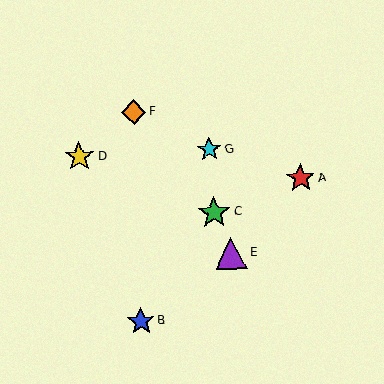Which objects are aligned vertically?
Objects B, F are aligned vertically.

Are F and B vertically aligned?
Yes, both are at x≈134.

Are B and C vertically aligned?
No, B is at x≈141 and C is at x≈214.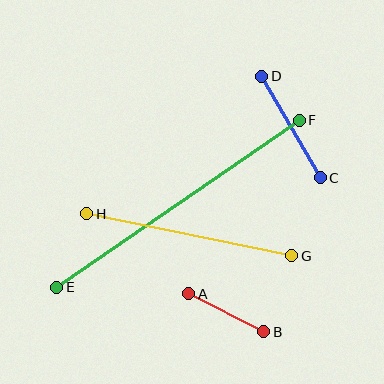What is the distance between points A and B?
The distance is approximately 84 pixels.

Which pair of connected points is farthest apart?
Points E and F are farthest apart.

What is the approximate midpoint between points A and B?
The midpoint is at approximately (226, 313) pixels.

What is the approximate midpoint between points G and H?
The midpoint is at approximately (189, 235) pixels.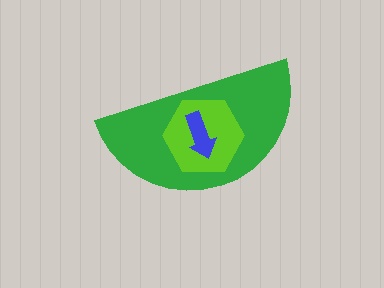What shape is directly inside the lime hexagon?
The blue arrow.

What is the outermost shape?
The green semicircle.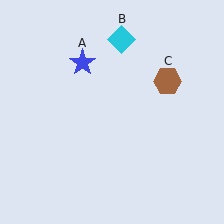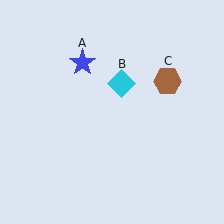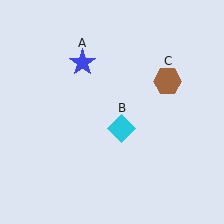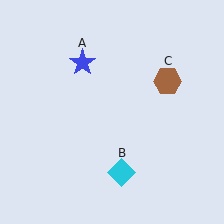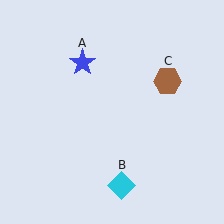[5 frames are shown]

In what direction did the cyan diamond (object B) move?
The cyan diamond (object B) moved down.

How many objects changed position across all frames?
1 object changed position: cyan diamond (object B).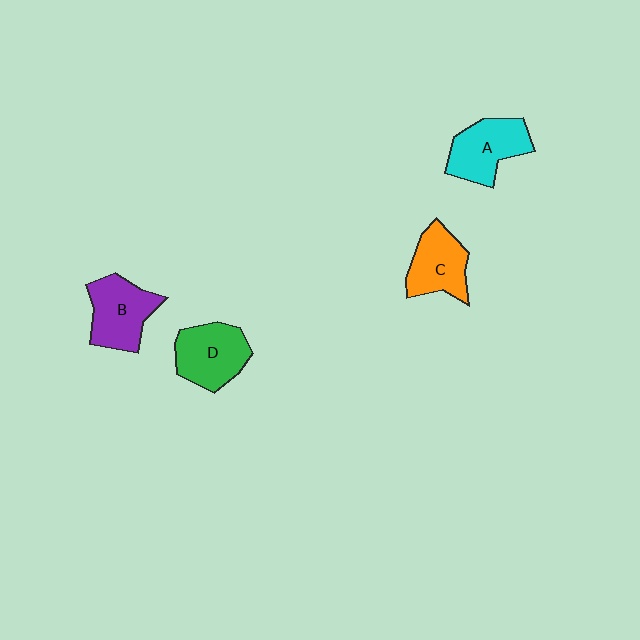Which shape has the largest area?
Shape B (purple).